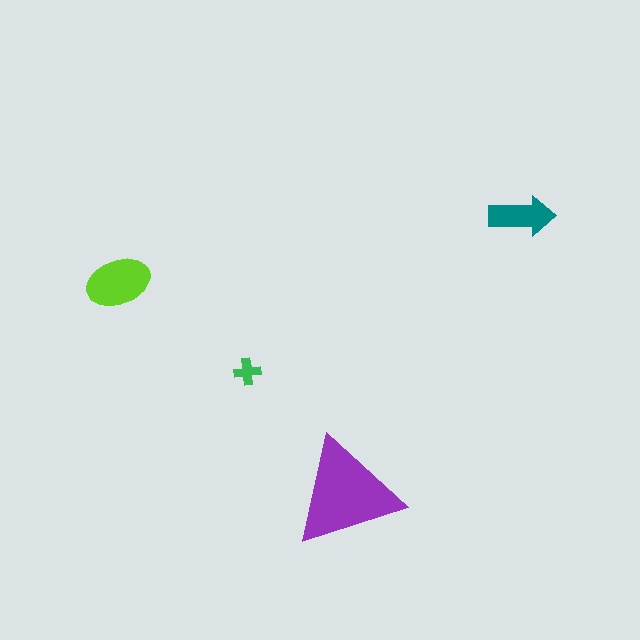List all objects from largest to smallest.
The purple triangle, the lime ellipse, the teal arrow, the green cross.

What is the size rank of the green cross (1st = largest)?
4th.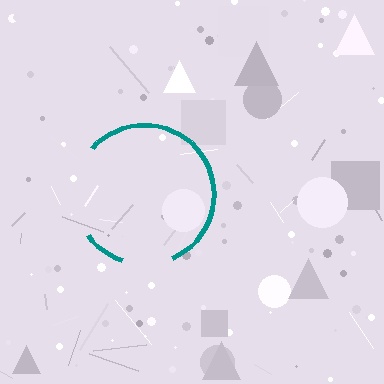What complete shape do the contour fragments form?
The contour fragments form a circle.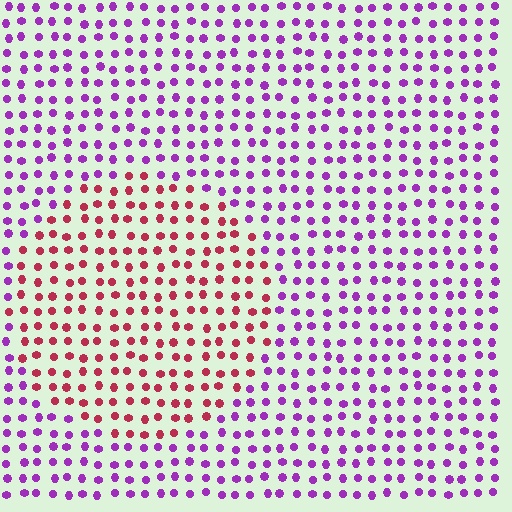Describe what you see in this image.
The image is filled with small purple elements in a uniform arrangement. A circle-shaped region is visible where the elements are tinted to a slightly different hue, forming a subtle color boundary.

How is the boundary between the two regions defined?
The boundary is defined purely by a slight shift in hue (about 56 degrees). Spacing, size, and orientation are identical on both sides.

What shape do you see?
I see a circle.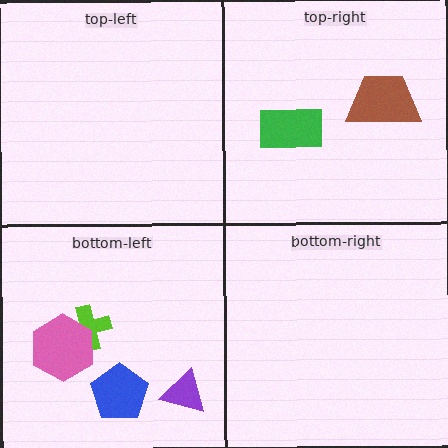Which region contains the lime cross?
The bottom-left region.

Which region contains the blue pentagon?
The bottom-left region.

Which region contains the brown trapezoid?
The top-right region.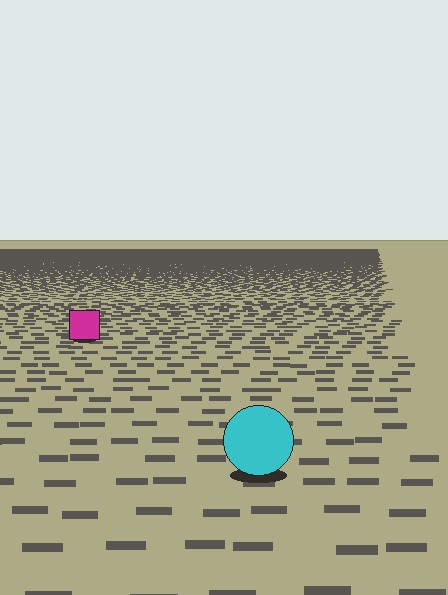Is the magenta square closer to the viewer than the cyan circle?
No. The cyan circle is closer — you can tell from the texture gradient: the ground texture is coarser near it.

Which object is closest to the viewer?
The cyan circle is closest. The texture marks near it are larger and more spread out.